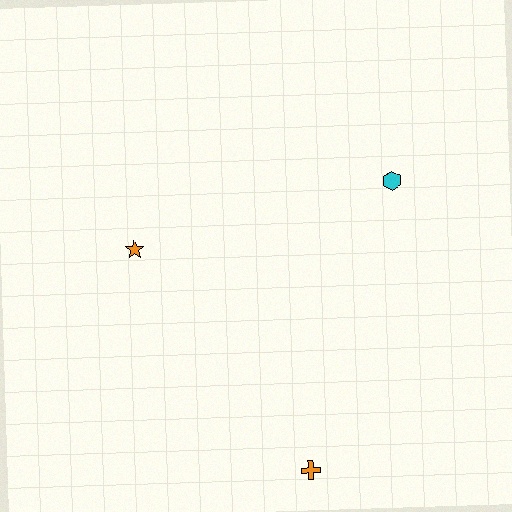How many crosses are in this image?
There is 1 cross.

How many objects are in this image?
There are 3 objects.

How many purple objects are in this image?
There are no purple objects.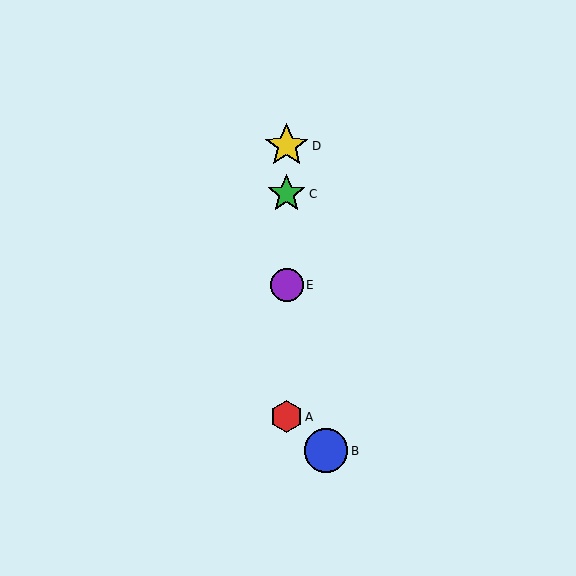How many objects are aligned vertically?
4 objects (A, C, D, E) are aligned vertically.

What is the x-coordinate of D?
Object D is at x≈287.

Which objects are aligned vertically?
Objects A, C, D, E are aligned vertically.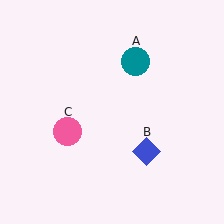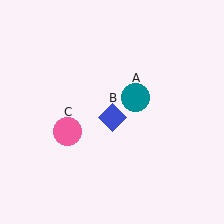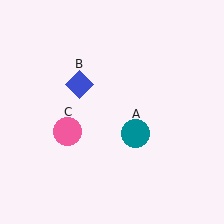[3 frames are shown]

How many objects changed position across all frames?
2 objects changed position: teal circle (object A), blue diamond (object B).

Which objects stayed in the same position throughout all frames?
Pink circle (object C) remained stationary.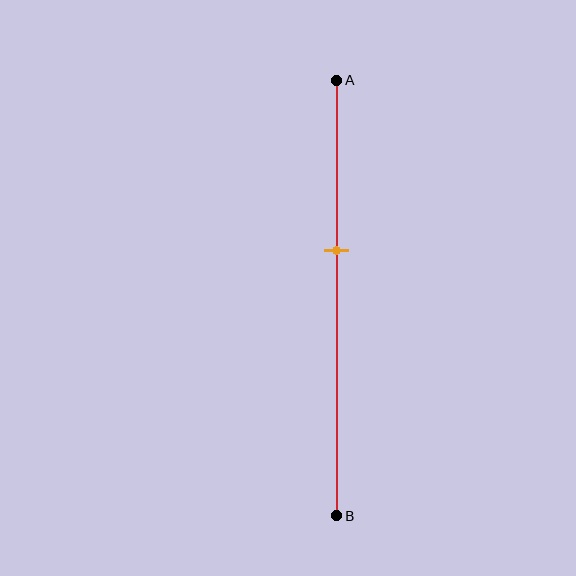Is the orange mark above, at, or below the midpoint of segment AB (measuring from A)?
The orange mark is above the midpoint of segment AB.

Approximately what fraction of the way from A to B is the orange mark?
The orange mark is approximately 40% of the way from A to B.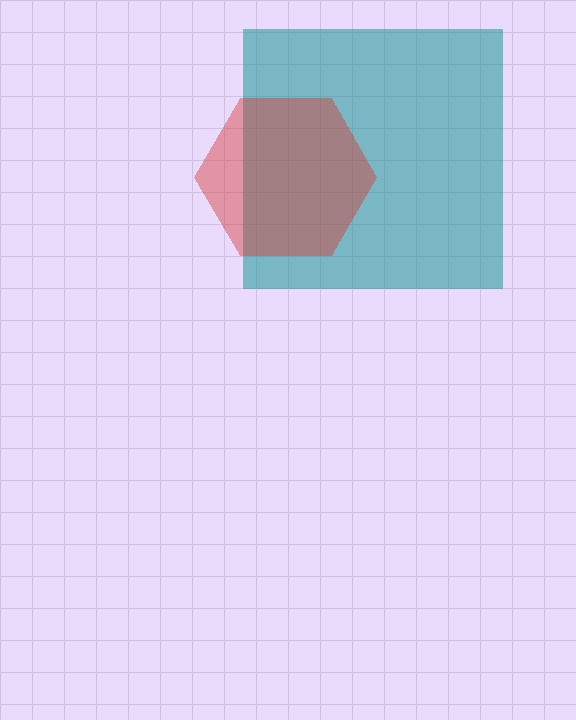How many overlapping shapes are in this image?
There are 2 overlapping shapes in the image.